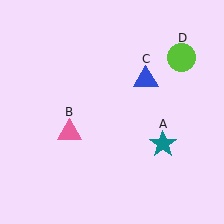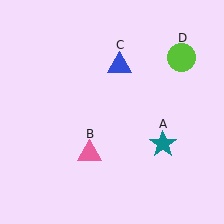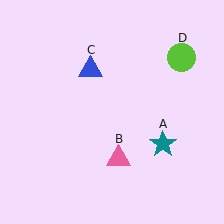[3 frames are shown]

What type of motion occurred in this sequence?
The pink triangle (object B), blue triangle (object C) rotated counterclockwise around the center of the scene.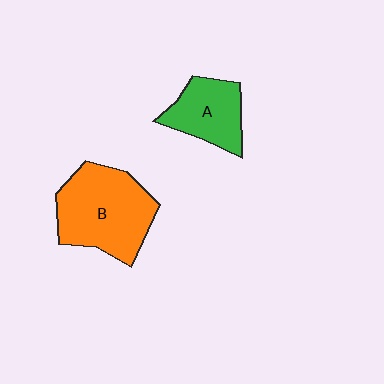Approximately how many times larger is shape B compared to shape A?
Approximately 1.7 times.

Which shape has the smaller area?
Shape A (green).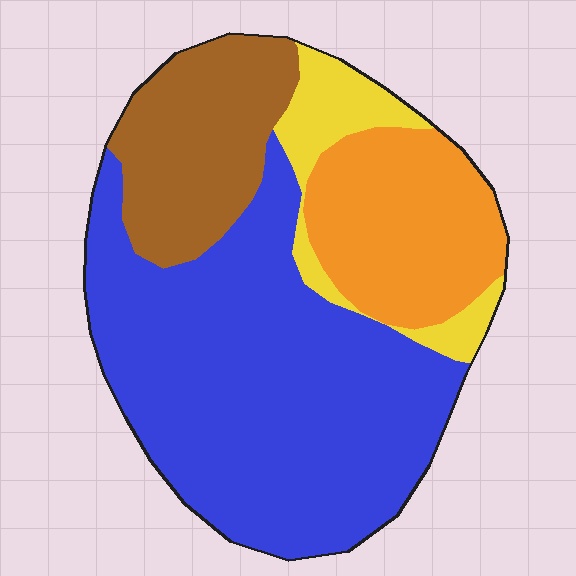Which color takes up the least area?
Yellow, at roughly 10%.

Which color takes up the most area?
Blue, at roughly 55%.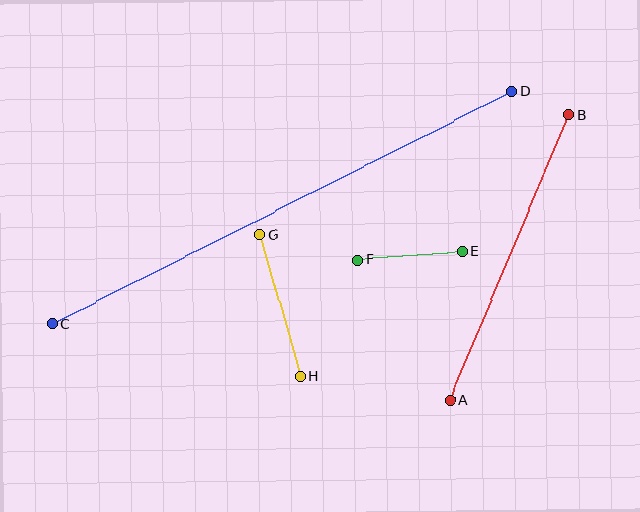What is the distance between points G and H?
The distance is approximately 148 pixels.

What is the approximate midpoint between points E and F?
The midpoint is at approximately (410, 256) pixels.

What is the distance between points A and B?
The distance is approximately 309 pixels.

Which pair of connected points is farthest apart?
Points C and D are farthest apart.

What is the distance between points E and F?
The distance is approximately 104 pixels.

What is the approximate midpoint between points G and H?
The midpoint is at approximately (280, 305) pixels.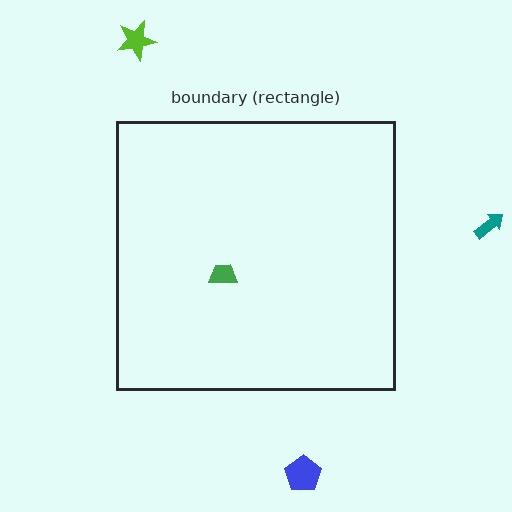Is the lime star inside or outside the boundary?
Outside.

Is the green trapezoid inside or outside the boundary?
Inside.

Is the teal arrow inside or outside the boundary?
Outside.